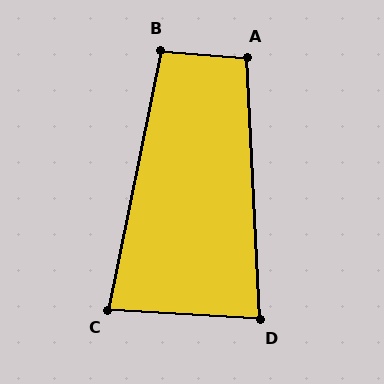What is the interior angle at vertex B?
Approximately 97 degrees (obtuse).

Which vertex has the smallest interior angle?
C, at approximately 82 degrees.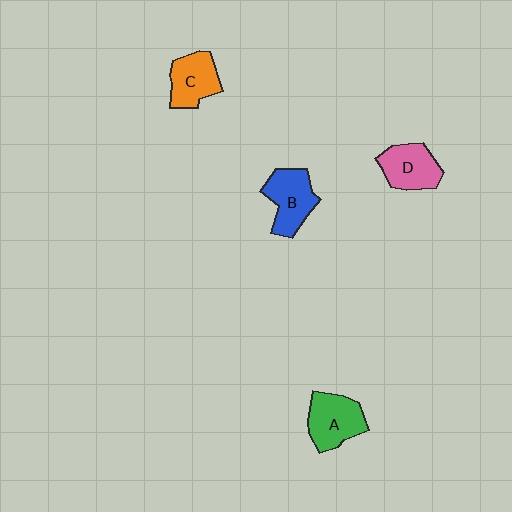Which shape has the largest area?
Shape A (green).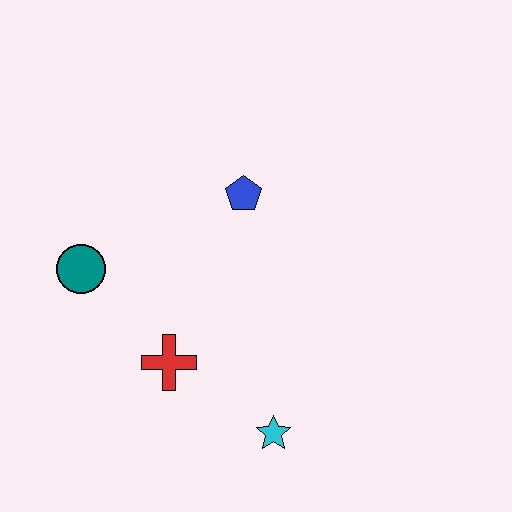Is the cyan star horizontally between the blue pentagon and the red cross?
No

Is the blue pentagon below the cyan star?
No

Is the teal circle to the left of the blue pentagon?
Yes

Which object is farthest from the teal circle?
The cyan star is farthest from the teal circle.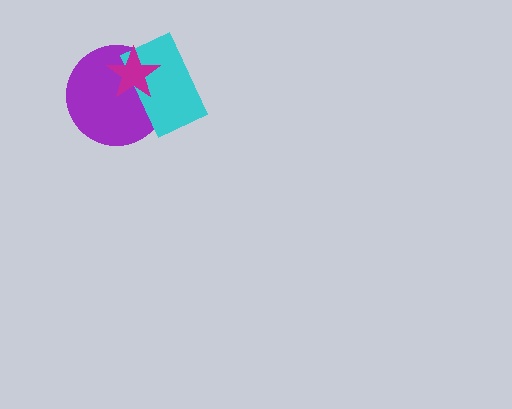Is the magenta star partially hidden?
No, no other shape covers it.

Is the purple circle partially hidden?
Yes, it is partially covered by another shape.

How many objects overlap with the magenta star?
2 objects overlap with the magenta star.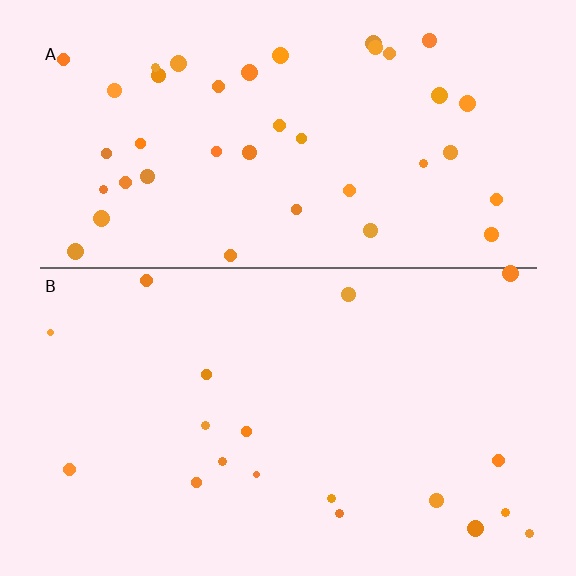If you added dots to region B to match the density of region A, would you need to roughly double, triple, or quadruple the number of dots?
Approximately double.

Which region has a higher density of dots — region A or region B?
A (the top).